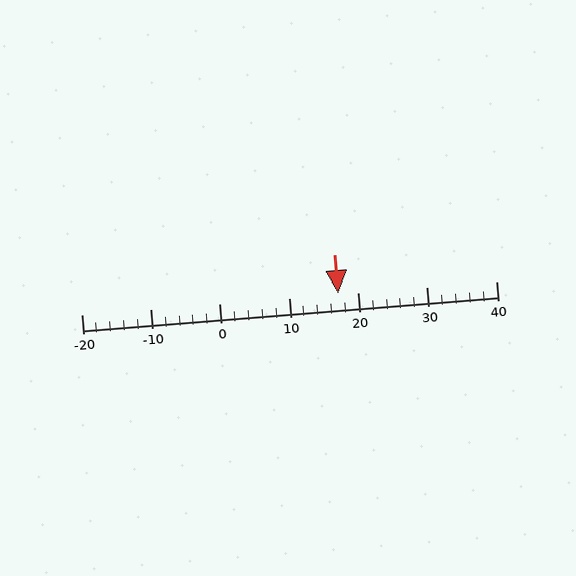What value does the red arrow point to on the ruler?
The red arrow points to approximately 17.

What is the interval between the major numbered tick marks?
The major tick marks are spaced 10 units apart.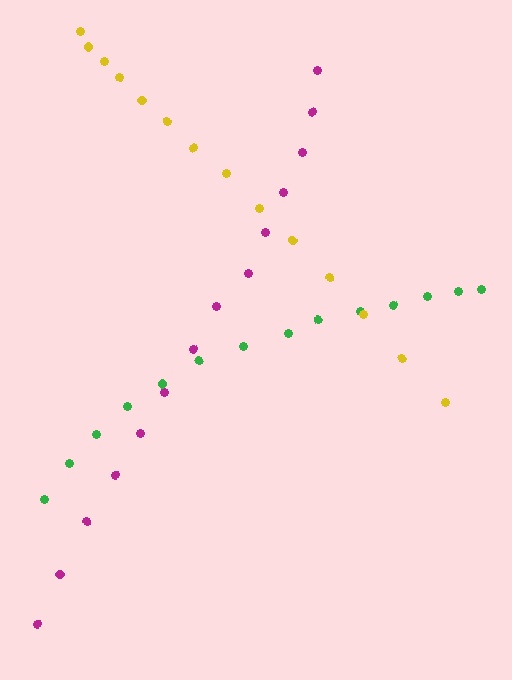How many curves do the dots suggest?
There are 3 distinct paths.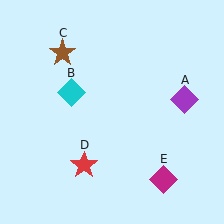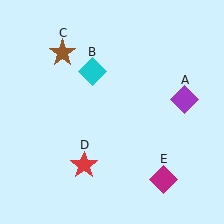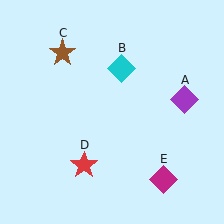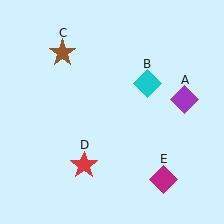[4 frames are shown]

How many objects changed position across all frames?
1 object changed position: cyan diamond (object B).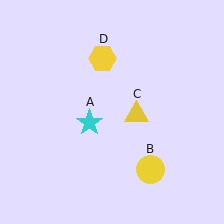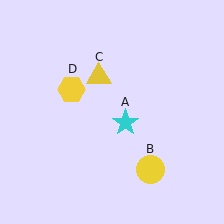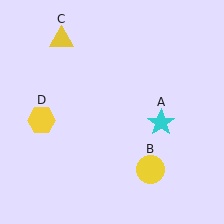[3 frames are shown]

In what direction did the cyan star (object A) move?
The cyan star (object A) moved right.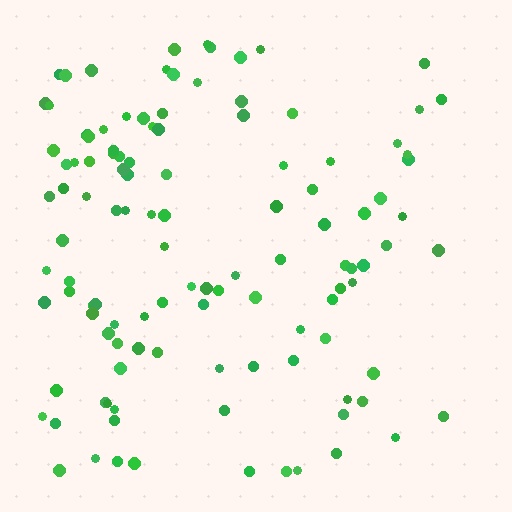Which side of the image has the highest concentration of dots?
The left.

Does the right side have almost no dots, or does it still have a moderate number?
Still a moderate number, just noticeably fewer than the left.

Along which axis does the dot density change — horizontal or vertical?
Horizontal.